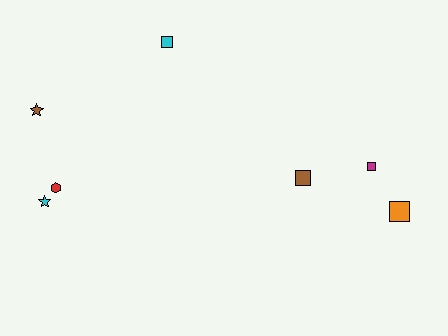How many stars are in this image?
There are 2 stars.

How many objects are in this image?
There are 7 objects.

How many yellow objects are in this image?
There are no yellow objects.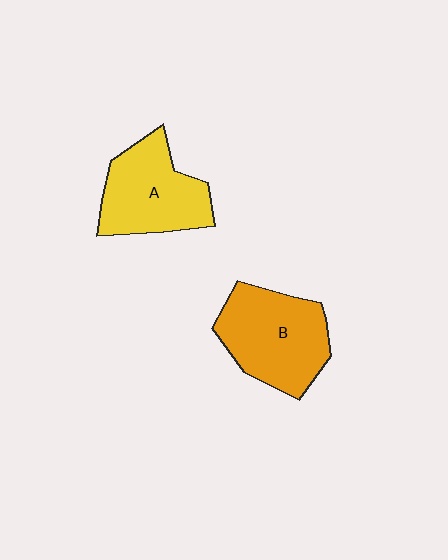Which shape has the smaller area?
Shape A (yellow).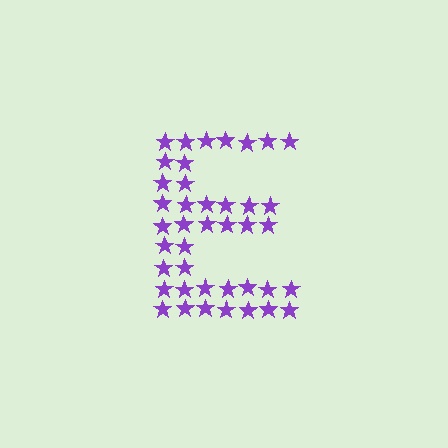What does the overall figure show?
The overall figure shows the letter E.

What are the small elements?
The small elements are stars.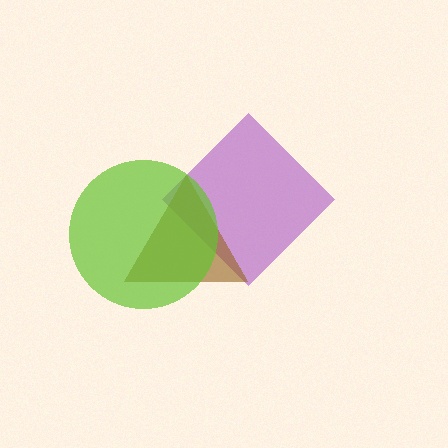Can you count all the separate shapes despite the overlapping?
Yes, there are 3 separate shapes.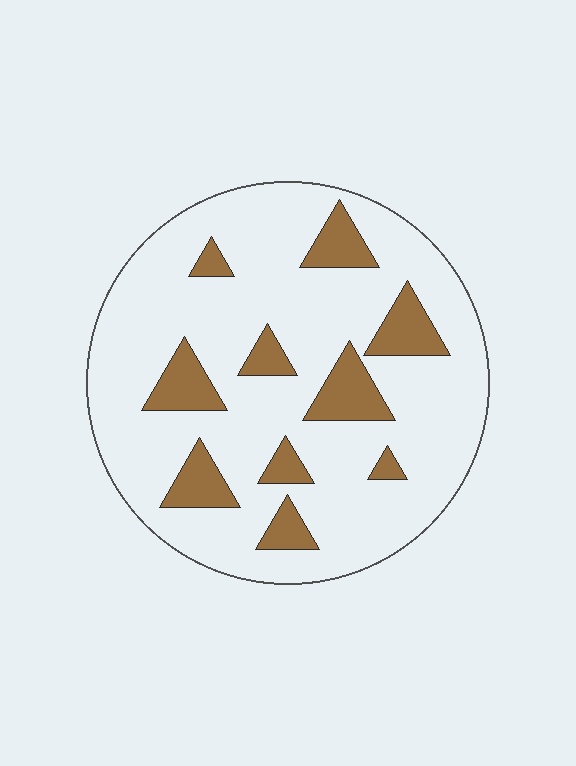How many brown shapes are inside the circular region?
10.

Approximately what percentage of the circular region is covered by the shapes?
Approximately 20%.